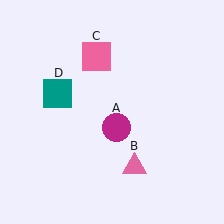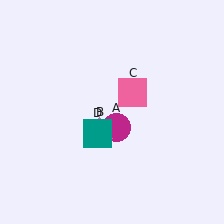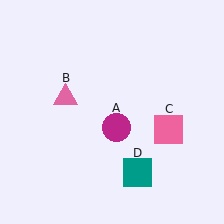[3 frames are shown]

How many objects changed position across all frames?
3 objects changed position: pink triangle (object B), pink square (object C), teal square (object D).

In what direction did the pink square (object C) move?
The pink square (object C) moved down and to the right.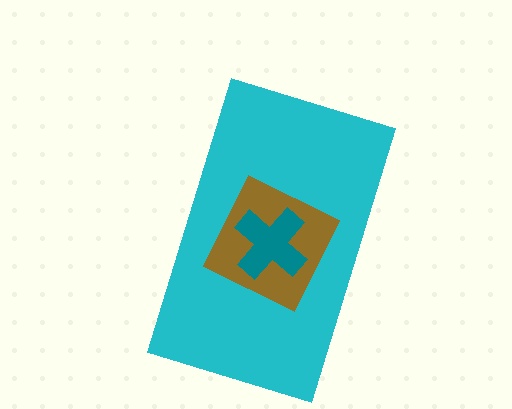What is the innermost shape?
The teal cross.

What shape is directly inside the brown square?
The teal cross.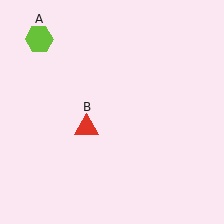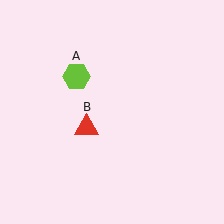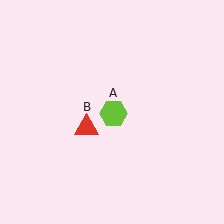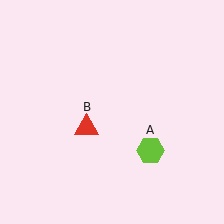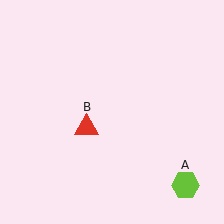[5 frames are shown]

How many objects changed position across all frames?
1 object changed position: lime hexagon (object A).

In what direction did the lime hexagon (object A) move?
The lime hexagon (object A) moved down and to the right.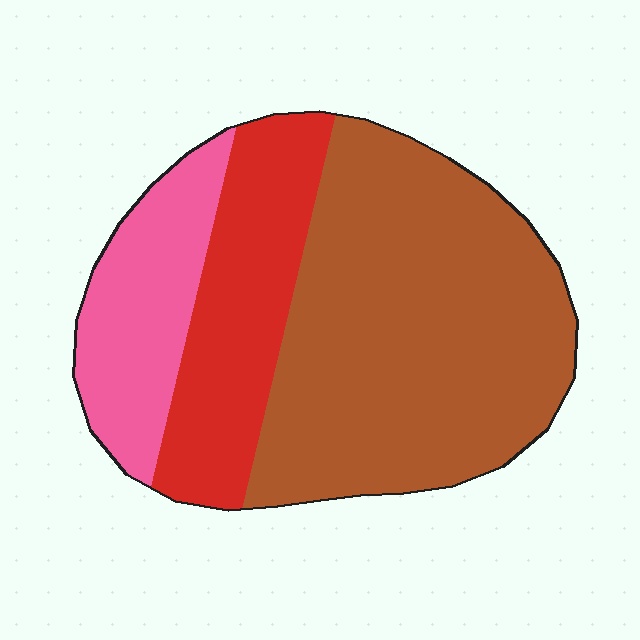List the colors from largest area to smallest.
From largest to smallest: brown, red, pink.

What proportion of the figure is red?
Red takes up between a sixth and a third of the figure.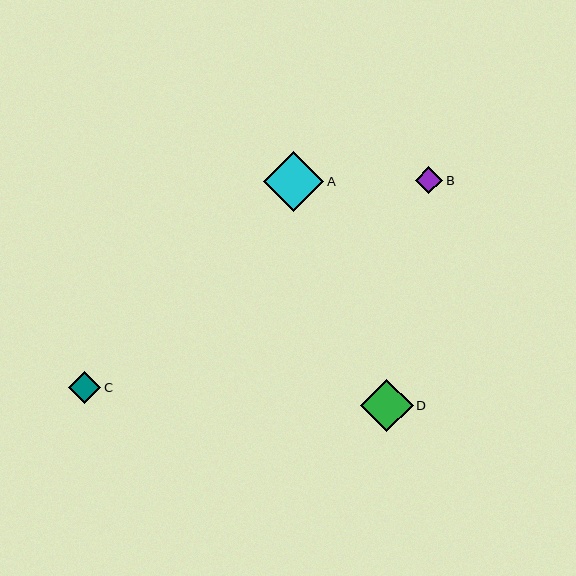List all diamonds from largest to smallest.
From largest to smallest: A, D, C, B.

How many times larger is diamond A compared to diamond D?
Diamond A is approximately 1.2 times the size of diamond D.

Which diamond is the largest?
Diamond A is the largest with a size of approximately 60 pixels.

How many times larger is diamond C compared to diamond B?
Diamond C is approximately 1.2 times the size of diamond B.